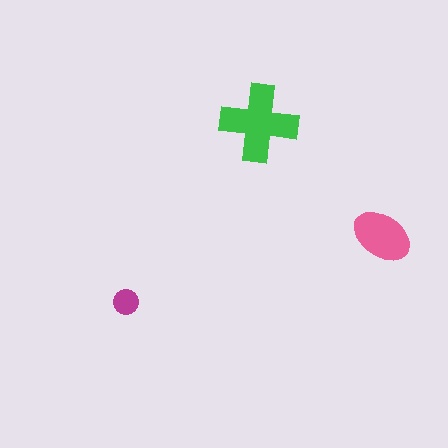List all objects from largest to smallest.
The green cross, the pink ellipse, the magenta circle.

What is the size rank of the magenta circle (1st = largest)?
3rd.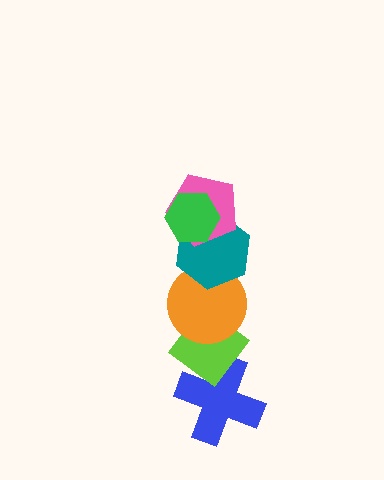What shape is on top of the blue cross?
The lime diamond is on top of the blue cross.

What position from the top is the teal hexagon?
The teal hexagon is 3rd from the top.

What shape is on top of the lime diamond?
The orange circle is on top of the lime diamond.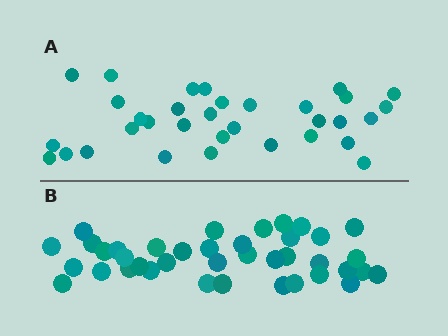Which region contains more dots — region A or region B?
Region B (the bottom region) has more dots.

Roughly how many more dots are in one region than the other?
Region B has about 6 more dots than region A.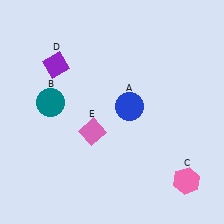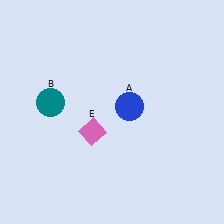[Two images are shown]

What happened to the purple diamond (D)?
The purple diamond (D) was removed in Image 2. It was in the top-left area of Image 1.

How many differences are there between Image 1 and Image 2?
There are 2 differences between the two images.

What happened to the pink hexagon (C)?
The pink hexagon (C) was removed in Image 2. It was in the bottom-right area of Image 1.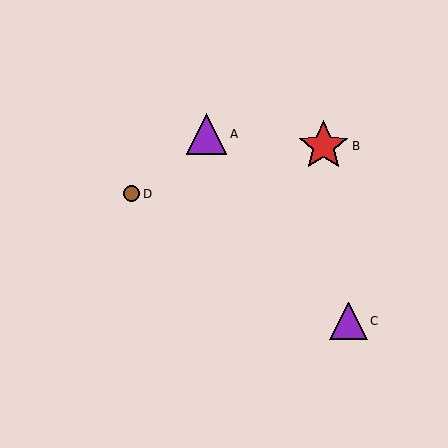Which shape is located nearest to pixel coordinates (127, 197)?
The brown circle (labeled D) at (132, 194) is nearest to that location.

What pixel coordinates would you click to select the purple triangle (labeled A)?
Click at (206, 134) to select the purple triangle A.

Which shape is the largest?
The red star (labeled B) is the largest.